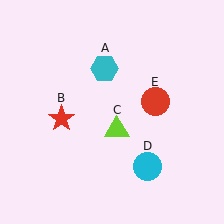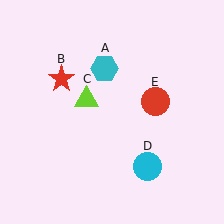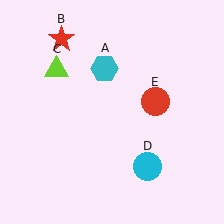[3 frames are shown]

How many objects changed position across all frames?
2 objects changed position: red star (object B), lime triangle (object C).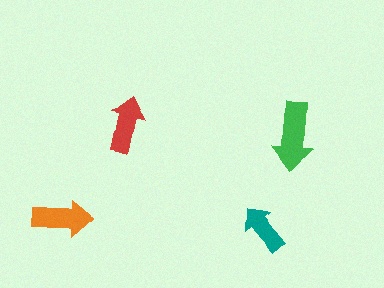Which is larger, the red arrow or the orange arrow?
The orange one.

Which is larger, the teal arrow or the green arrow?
The green one.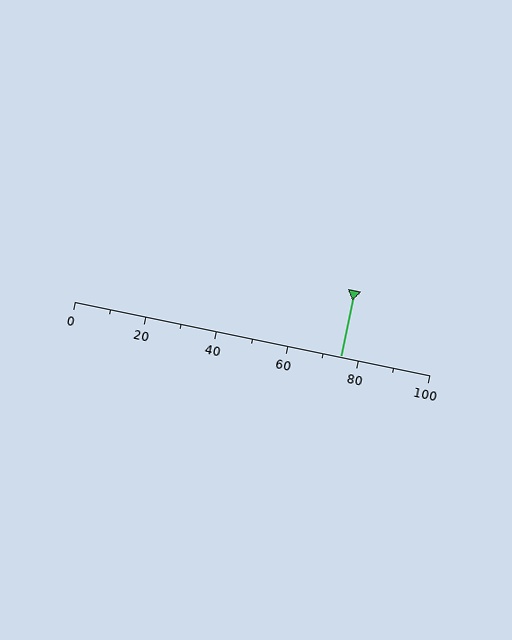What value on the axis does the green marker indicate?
The marker indicates approximately 75.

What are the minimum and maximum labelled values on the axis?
The axis runs from 0 to 100.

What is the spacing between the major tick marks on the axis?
The major ticks are spaced 20 apart.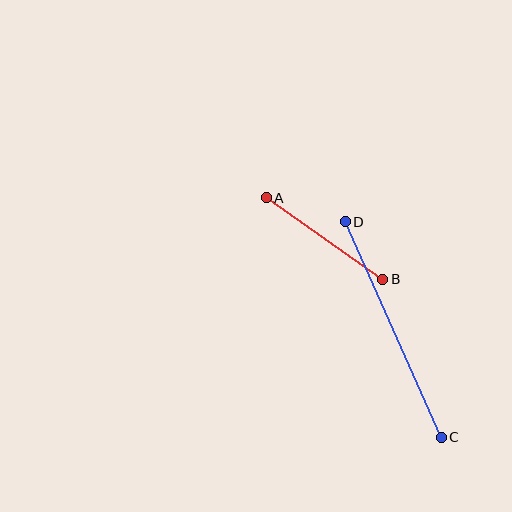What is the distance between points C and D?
The distance is approximately 236 pixels.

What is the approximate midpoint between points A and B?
The midpoint is at approximately (324, 239) pixels.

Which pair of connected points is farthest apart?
Points C and D are farthest apart.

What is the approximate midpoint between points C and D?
The midpoint is at approximately (393, 329) pixels.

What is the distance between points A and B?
The distance is approximately 142 pixels.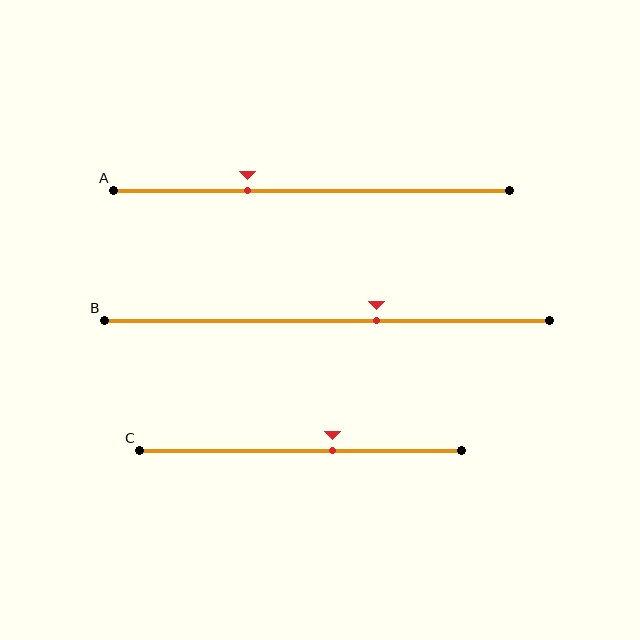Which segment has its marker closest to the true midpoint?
Segment C has its marker closest to the true midpoint.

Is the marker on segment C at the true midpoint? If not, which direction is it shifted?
No, the marker on segment C is shifted to the right by about 10% of the segment length.